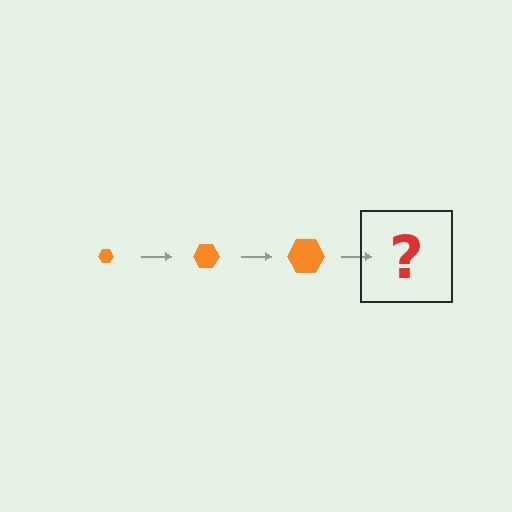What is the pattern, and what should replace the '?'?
The pattern is that the hexagon gets progressively larger each step. The '?' should be an orange hexagon, larger than the previous one.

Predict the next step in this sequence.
The next step is an orange hexagon, larger than the previous one.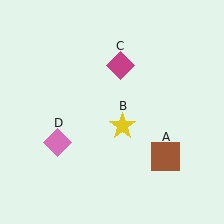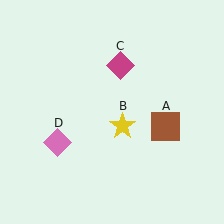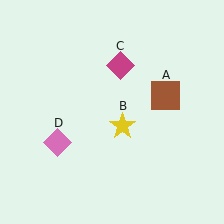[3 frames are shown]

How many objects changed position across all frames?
1 object changed position: brown square (object A).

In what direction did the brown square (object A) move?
The brown square (object A) moved up.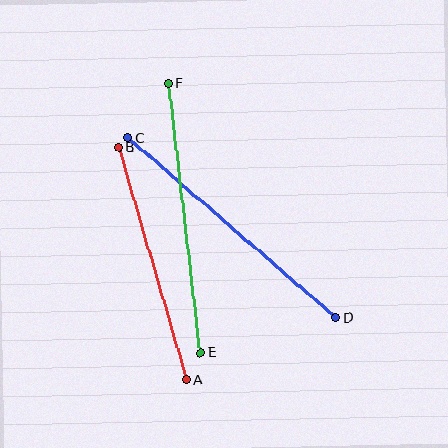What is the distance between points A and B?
The distance is approximately 242 pixels.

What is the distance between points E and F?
The distance is approximately 272 pixels.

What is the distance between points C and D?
The distance is approximately 275 pixels.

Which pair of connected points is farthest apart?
Points C and D are farthest apart.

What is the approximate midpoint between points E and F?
The midpoint is at approximately (184, 218) pixels.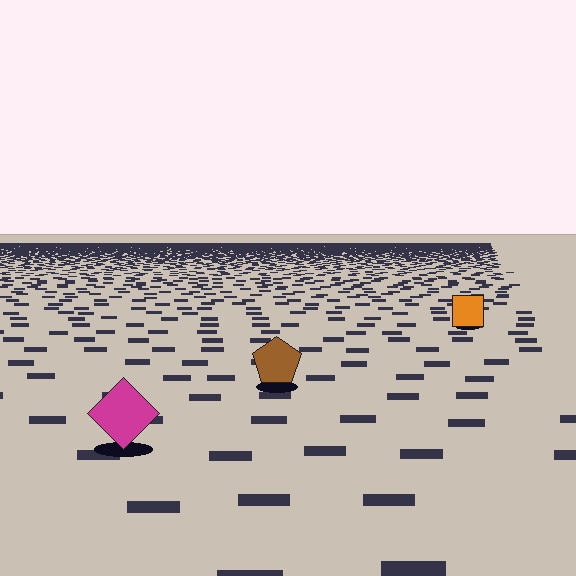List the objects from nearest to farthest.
From nearest to farthest: the magenta diamond, the brown pentagon, the orange square.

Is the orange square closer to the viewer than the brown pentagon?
No. The brown pentagon is closer — you can tell from the texture gradient: the ground texture is coarser near it.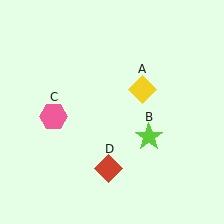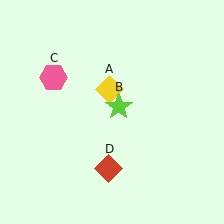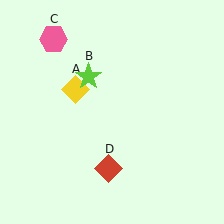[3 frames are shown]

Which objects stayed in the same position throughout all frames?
Red diamond (object D) remained stationary.